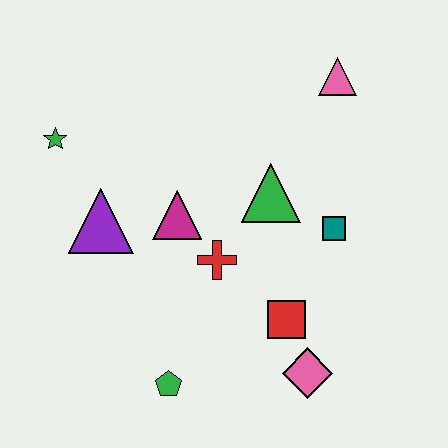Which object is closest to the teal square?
The green triangle is closest to the teal square.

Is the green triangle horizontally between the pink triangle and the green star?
Yes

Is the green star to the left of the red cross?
Yes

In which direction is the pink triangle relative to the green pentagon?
The pink triangle is above the green pentagon.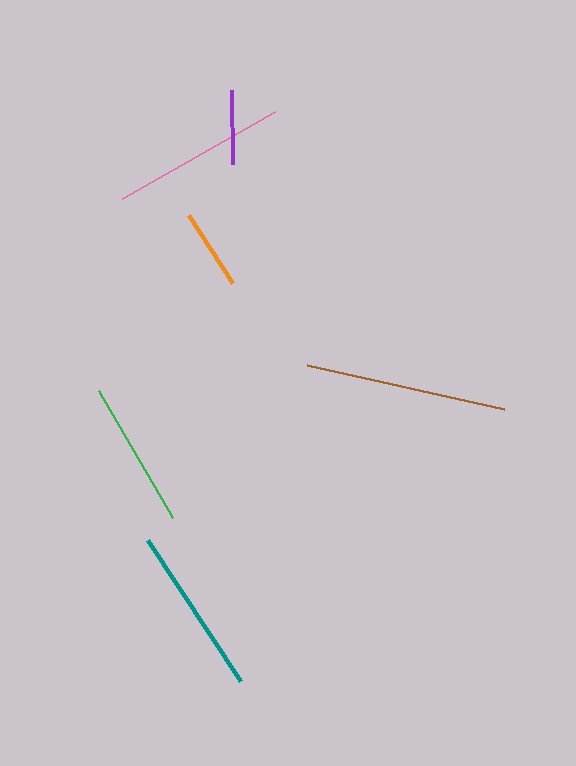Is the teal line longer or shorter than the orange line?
The teal line is longer than the orange line.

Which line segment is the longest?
The brown line is the longest at approximately 202 pixels.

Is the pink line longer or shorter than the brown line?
The brown line is longer than the pink line.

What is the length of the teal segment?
The teal segment is approximately 169 pixels long.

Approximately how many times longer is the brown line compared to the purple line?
The brown line is approximately 2.7 times the length of the purple line.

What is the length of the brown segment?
The brown segment is approximately 202 pixels long.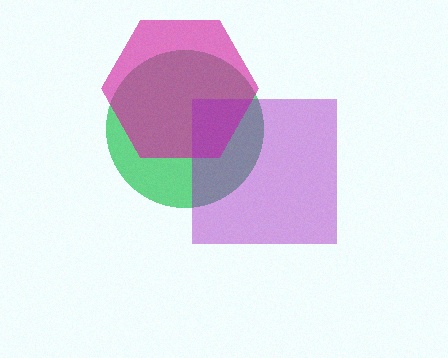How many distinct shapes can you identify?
There are 3 distinct shapes: a green circle, a magenta hexagon, a purple square.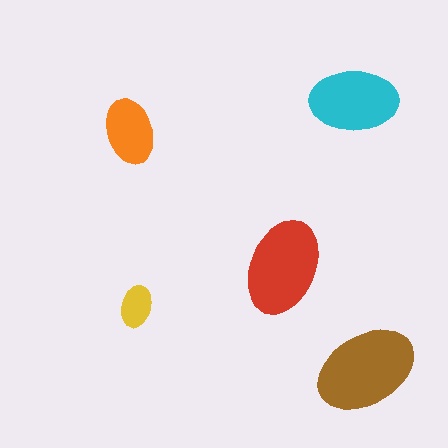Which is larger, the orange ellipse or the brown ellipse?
The brown one.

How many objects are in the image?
There are 5 objects in the image.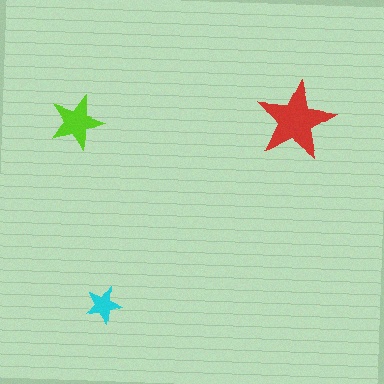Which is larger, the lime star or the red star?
The red one.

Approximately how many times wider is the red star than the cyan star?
About 2 times wider.